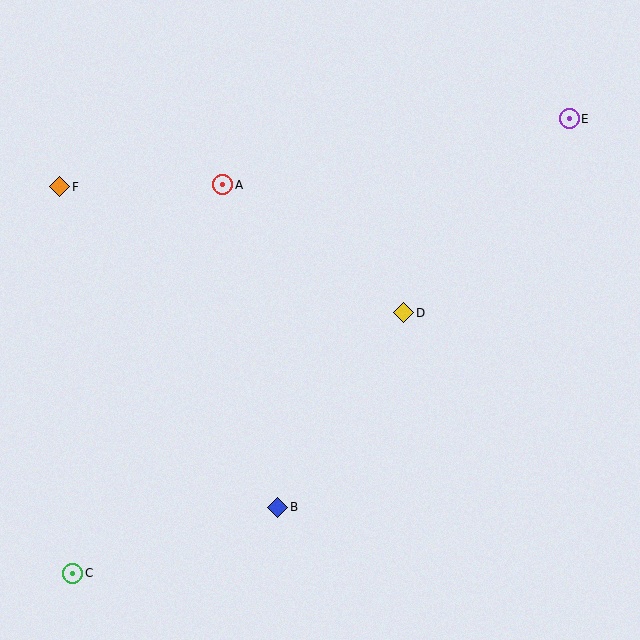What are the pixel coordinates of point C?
Point C is at (73, 573).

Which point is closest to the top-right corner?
Point E is closest to the top-right corner.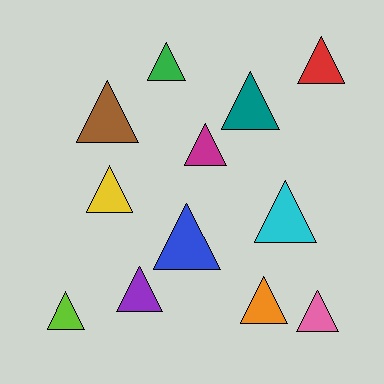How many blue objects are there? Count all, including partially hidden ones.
There is 1 blue object.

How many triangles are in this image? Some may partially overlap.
There are 12 triangles.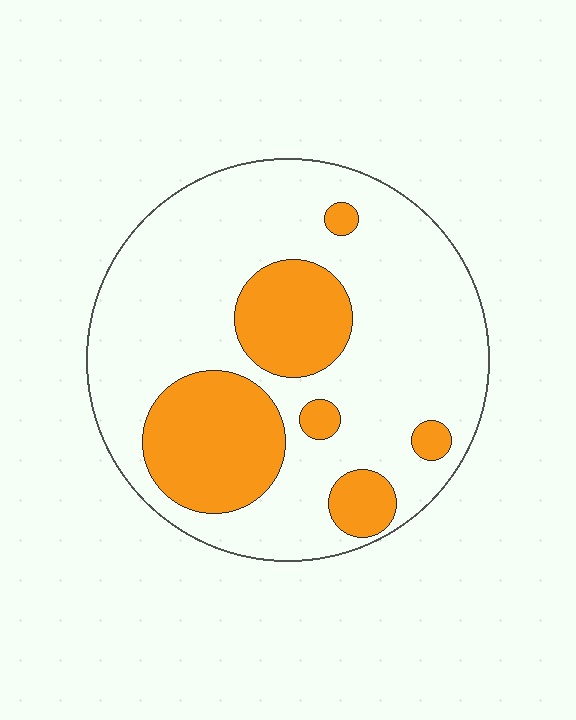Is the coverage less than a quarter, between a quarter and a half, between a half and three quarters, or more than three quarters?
Between a quarter and a half.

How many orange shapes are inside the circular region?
6.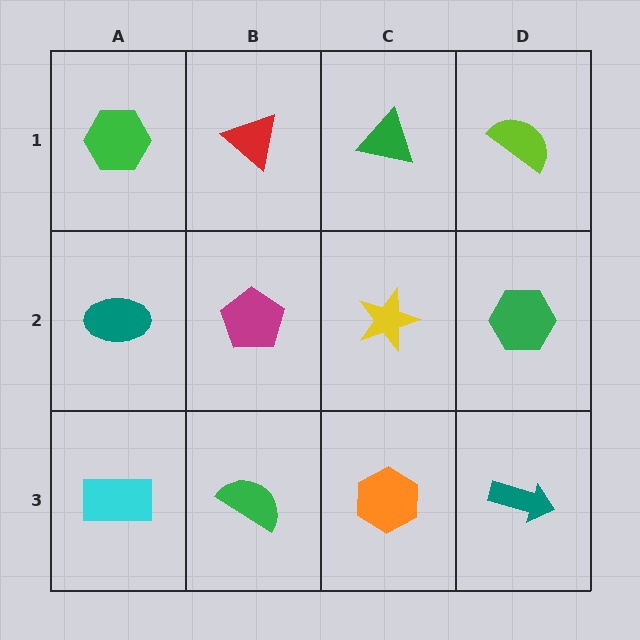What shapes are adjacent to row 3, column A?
A teal ellipse (row 2, column A), a green semicircle (row 3, column B).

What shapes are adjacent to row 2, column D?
A lime semicircle (row 1, column D), a teal arrow (row 3, column D), a yellow star (row 2, column C).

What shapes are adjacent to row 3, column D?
A green hexagon (row 2, column D), an orange hexagon (row 3, column C).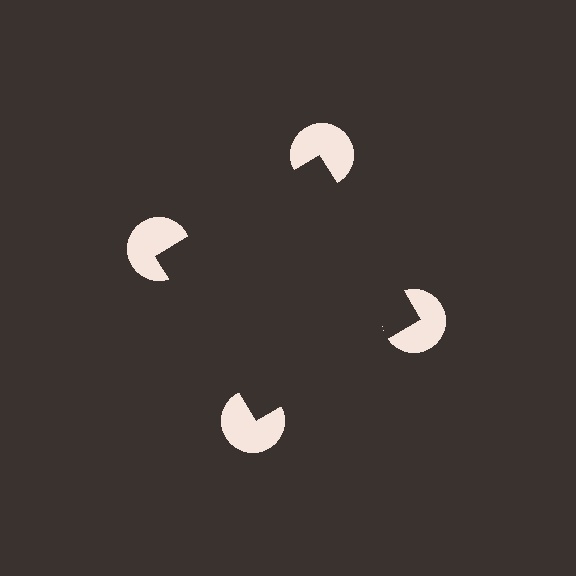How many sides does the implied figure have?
4 sides.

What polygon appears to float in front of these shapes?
An illusory square — its edges are inferred from the aligned wedge cuts in the pac-man discs, not physically drawn.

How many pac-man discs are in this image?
There are 4 — one at each vertex of the illusory square.